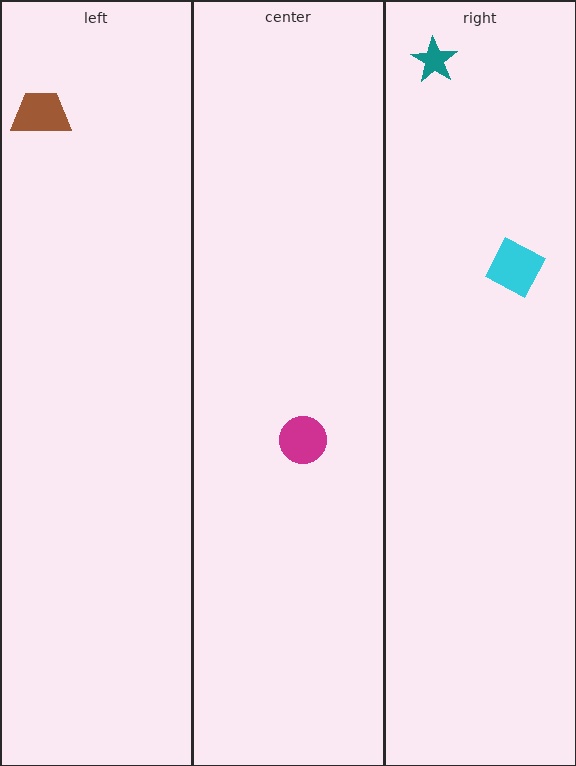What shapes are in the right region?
The teal star, the cyan diamond.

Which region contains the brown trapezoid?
The left region.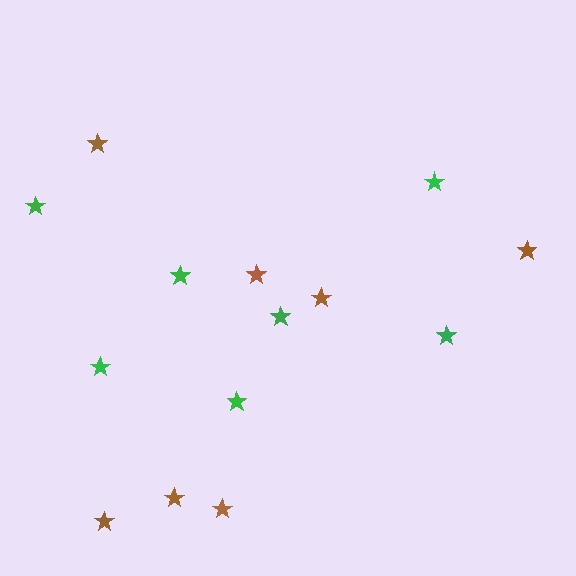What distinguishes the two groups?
There are 2 groups: one group of green stars (7) and one group of brown stars (7).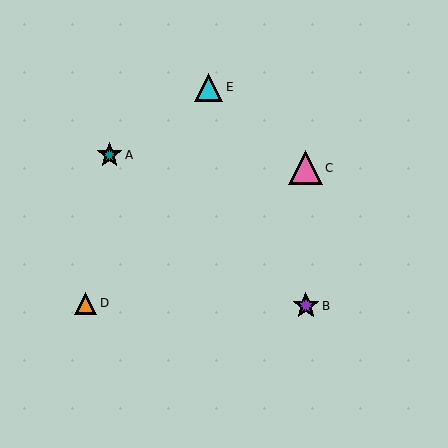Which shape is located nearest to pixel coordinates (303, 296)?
The purple star (labeled B) at (306, 306) is nearest to that location.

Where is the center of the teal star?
The center of the teal star is at (109, 155).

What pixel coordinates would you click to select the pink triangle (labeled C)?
Click at (306, 168) to select the pink triangle C.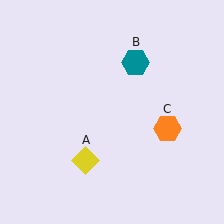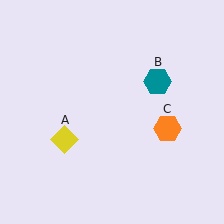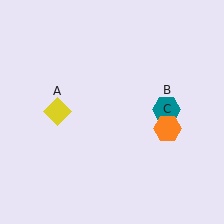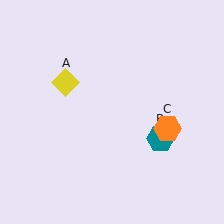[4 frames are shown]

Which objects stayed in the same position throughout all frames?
Orange hexagon (object C) remained stationary.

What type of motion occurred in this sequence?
The yellow diamond (object A), teal hexagon (object B) rotated clockwise around the center of the scene.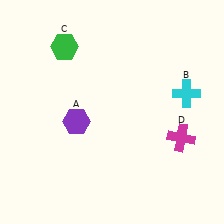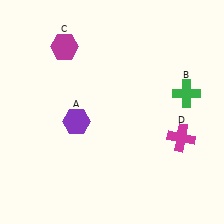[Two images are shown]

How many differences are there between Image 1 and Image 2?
There are 2 differences between the two images.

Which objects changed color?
B changed from cyan to green. C changed from green to magenta.